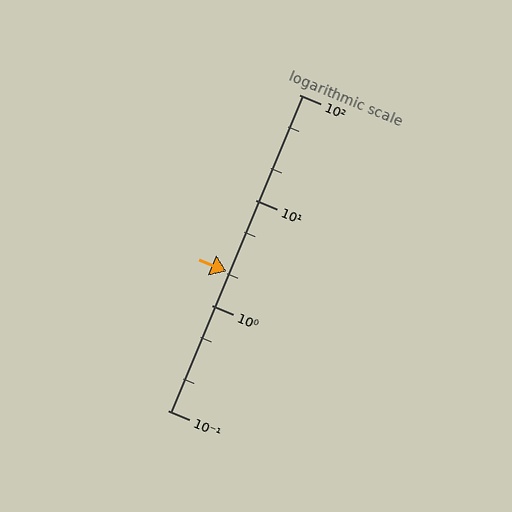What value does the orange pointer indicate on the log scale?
The pointer indicates approximately 2.1.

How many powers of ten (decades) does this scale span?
The scale spans 3 decades, from 0.1 to 100.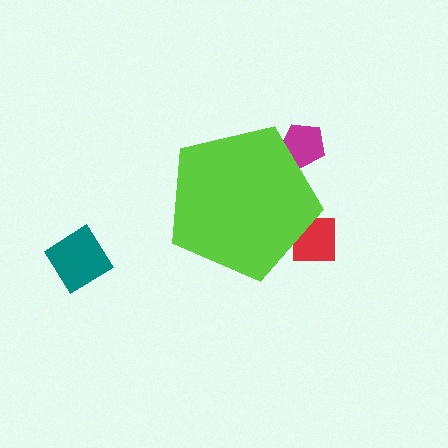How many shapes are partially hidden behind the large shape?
2 shapes are partially hidden.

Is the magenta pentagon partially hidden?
Yes, the magenta pentagon is partially hidden behind the lime pentagon.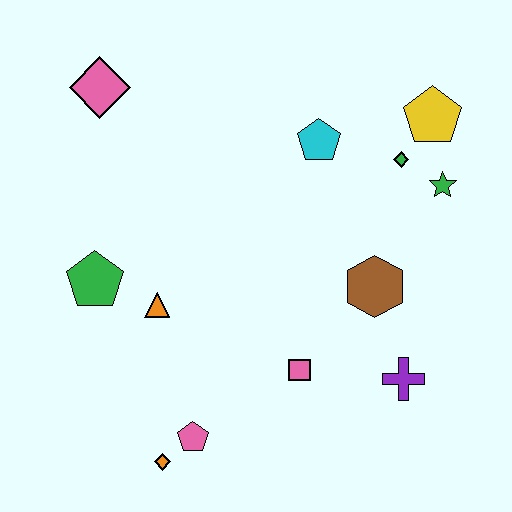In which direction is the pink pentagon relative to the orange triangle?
The pink pentagon is below the orange triangle.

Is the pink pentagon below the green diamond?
Yes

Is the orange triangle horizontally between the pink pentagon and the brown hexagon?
No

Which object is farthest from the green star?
The orange diamond is farthest from the green star.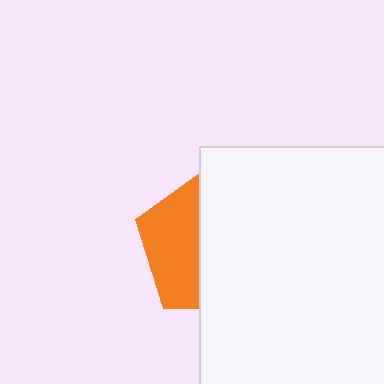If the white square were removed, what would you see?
You would see the complete orange pentagon.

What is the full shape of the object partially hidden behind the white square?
The partially hidden object is an orange pentagon.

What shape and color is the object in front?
The object in front is a white square.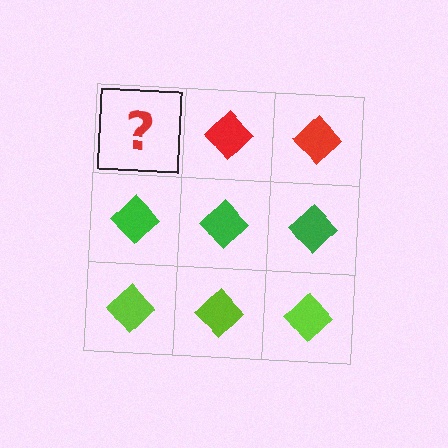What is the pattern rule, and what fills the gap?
The rule is that each row has a consistent color. The gap should be filled with a red diamond.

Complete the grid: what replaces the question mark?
The question mark should be replaced with a red diamond.